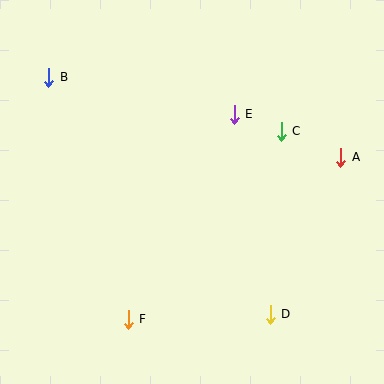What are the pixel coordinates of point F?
Point F is at (128, 319).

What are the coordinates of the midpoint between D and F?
The midpoint between D and F is at (199, 317).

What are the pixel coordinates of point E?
Point E is at (234, 114).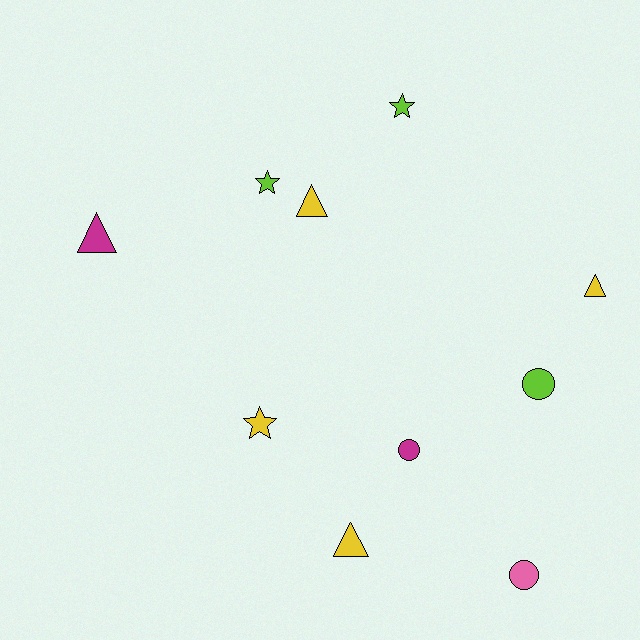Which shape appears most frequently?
Triangle, with 4 objects.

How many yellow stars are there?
There is 1 yellow star.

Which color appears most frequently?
Yellow, with 4 objects.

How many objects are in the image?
There are 10 objects.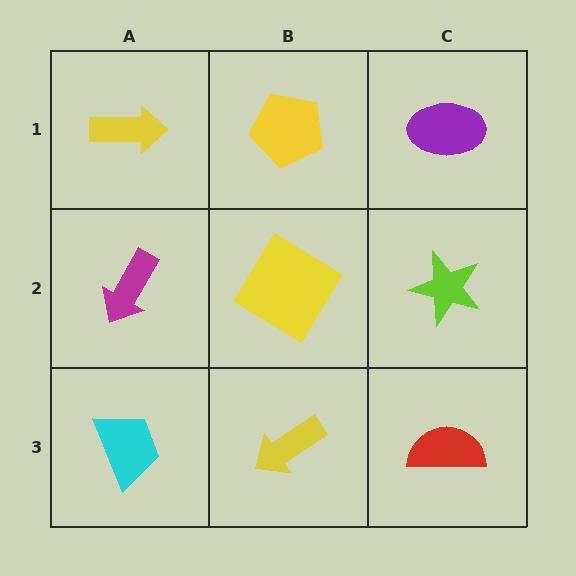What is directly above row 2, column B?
A yellow pentagon.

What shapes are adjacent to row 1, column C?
A lime star (row 2, column C), a yellow pentagon (row 1, column B).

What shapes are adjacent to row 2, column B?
A yellow pentagon (row 1, column B), a yellow arrow (row 3, column B), a magenta arrow (row 2, column A), a lime star (row 2, column C).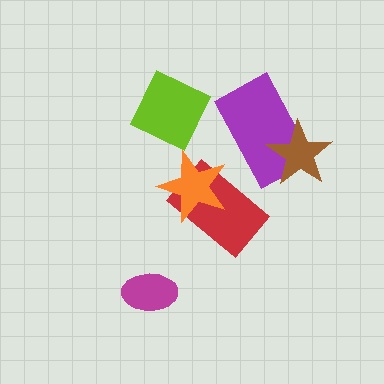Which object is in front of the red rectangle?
The orange star is in front of the red rectangle.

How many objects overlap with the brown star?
1 object overlaps with the brown star.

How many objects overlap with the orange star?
1 object overlaps with the orange star.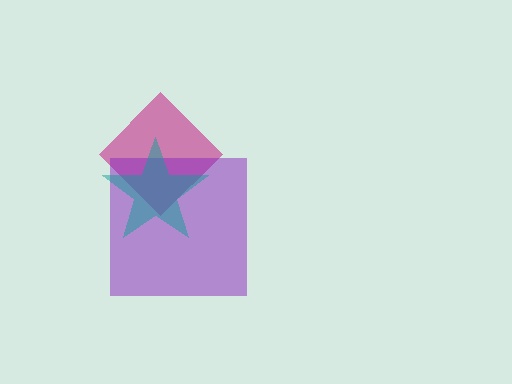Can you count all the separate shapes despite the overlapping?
Yes, there are 3 separate shapes.